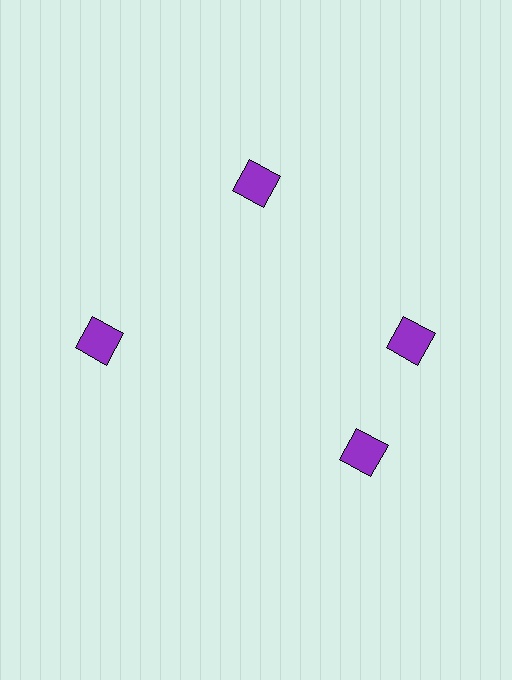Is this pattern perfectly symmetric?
No. The 4 purple squares are arranged in a ring, but one element near the 6 o'clock position is rotated out of alignment along the ring, breaking the 4-fold rotational symmetry.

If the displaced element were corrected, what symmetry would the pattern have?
It would have 4-fold rotational symmetry — the pattern would map onto itself every 90 degrees.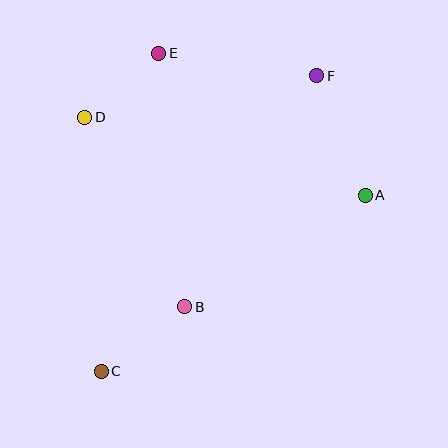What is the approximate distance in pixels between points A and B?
The distance between A and B is approximately 212 pixels.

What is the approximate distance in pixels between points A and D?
The distance between A and D is approximately 291 pixels.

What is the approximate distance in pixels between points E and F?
The distance between E and F is approximately 160 pixels.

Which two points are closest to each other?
Points D and E are closest to each other.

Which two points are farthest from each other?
Points C and F are farthest from each other.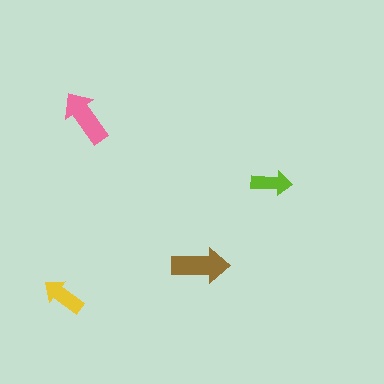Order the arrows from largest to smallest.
the brown one, the pink one, the yellow one, the lime one.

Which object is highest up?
The pink arrow is topmost.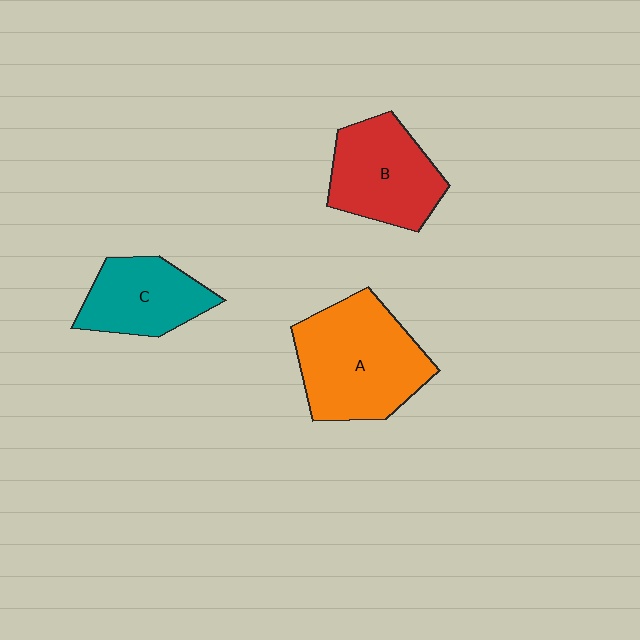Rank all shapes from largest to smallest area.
From largest to smallest: A (orange), B (red), C (teal).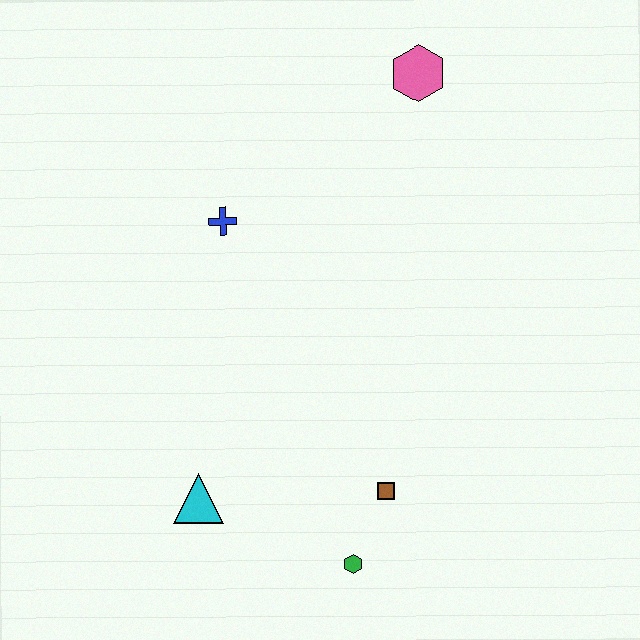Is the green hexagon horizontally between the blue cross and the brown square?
Yes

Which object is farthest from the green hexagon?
The pink hexagon is farthest from the green hexagon.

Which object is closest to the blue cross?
The pink hexagon is closest to the blue cross.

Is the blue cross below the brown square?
No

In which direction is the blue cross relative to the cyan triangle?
The blue cross is above the cyan triangle.